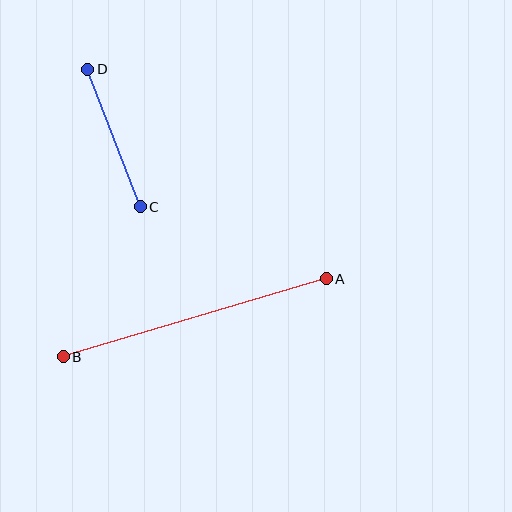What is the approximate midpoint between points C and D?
The midpoint is at approximately (114, 138) pixels.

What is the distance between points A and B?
The distance is approximately 275 pixels.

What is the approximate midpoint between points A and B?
The midpoint is at approximately (195, 318) pixels.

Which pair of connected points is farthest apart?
Points A and B are farthest apart.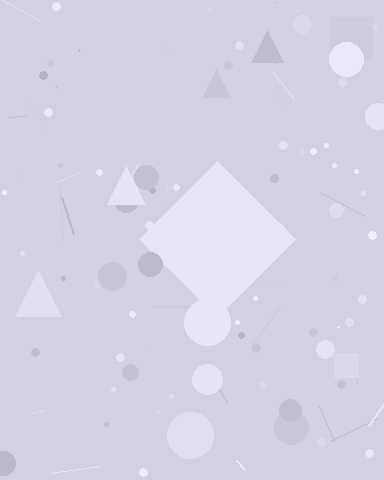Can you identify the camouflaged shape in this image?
The camouflaged shape is a diamond.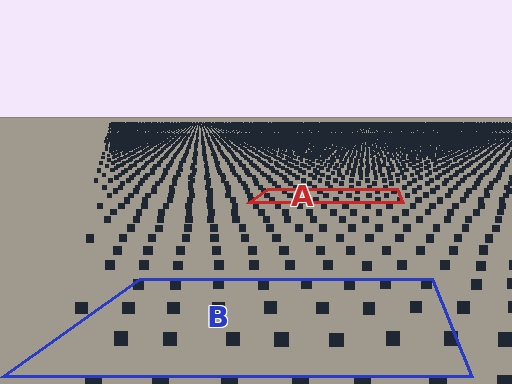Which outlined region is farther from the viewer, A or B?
Region A is farther from the viewer — the texture elements inside it appear smaller and more densely packed.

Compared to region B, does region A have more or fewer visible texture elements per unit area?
Region A has more texture elements per unit area — they are packed more densely because it is farther away.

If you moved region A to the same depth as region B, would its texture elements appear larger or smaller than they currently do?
They would appear larger. At a closer depth, the same texture elements are projected at a bigger on-screen size.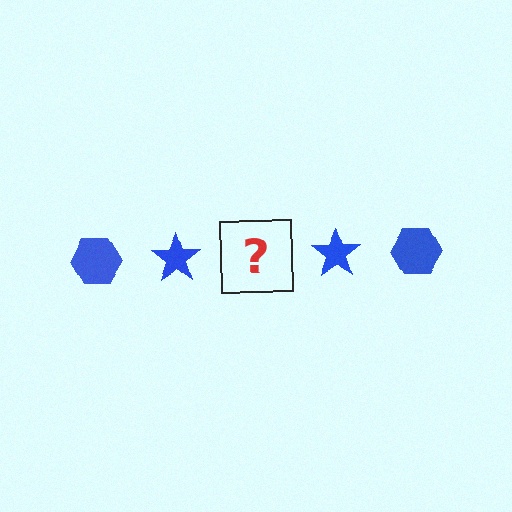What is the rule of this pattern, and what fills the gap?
The rule is that the pattern cycles through hexagon, star shapes in blue. The gap should be filled with a blue hexagon.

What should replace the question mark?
The question mark should be replaced with a blue hexagon.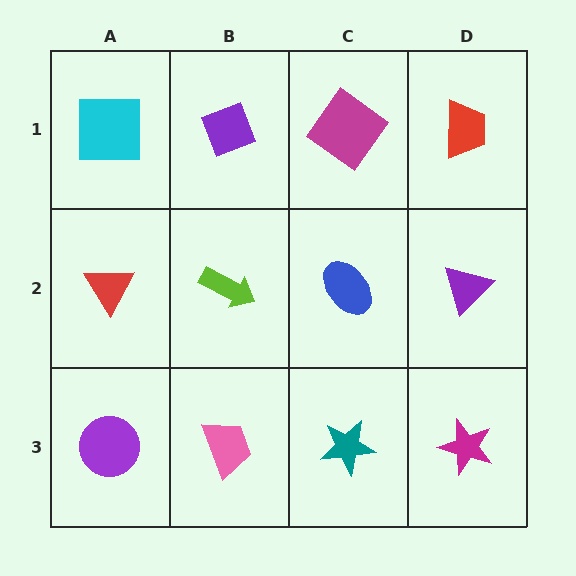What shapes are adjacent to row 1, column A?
A red triangle (row 2, column A), a purple diamond (row 1, column B).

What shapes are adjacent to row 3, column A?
A red triangle (row 2, column A), a pink trapezoid (row 3, column B).